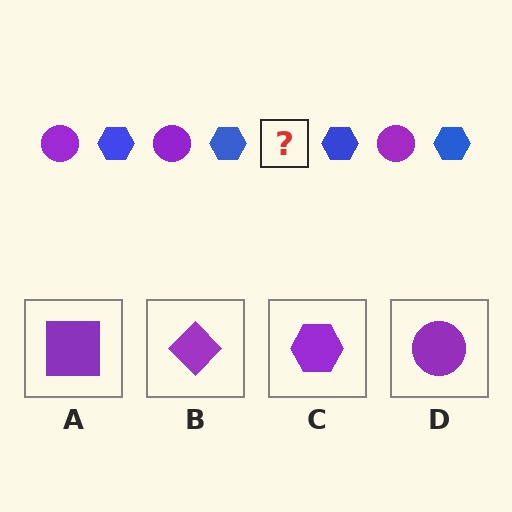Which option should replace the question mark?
Option D.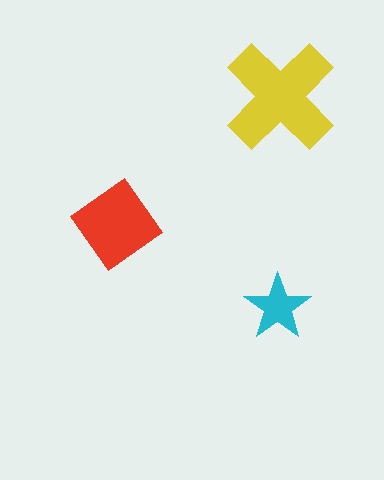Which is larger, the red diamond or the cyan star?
The red diamond.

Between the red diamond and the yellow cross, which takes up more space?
The yellow cross.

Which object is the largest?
The yellow cross.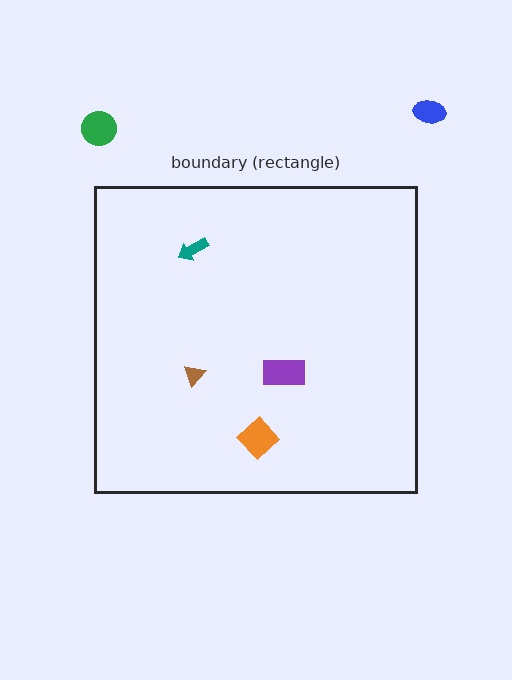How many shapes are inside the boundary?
4 inside, 2 outside.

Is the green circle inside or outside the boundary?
Outside.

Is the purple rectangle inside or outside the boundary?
Inside.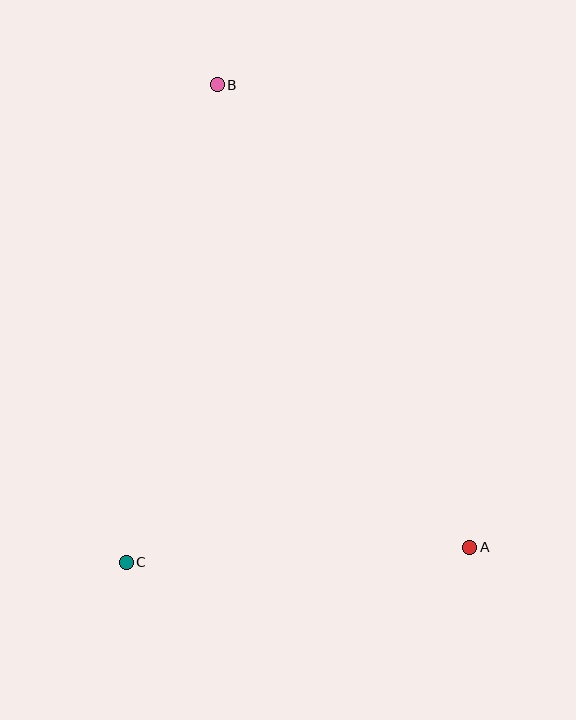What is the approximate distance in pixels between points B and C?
The distance between B and C is approximately 486 pixels.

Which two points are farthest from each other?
Points A and B are farthest from each other.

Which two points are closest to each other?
Points A and C are closest to each other.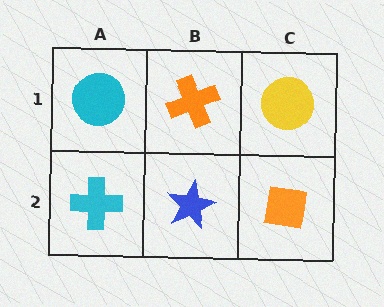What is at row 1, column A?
A cyan circle.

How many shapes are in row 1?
3 shapes.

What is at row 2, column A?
A cyan cross.